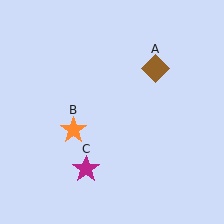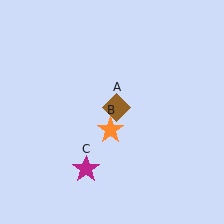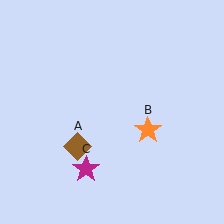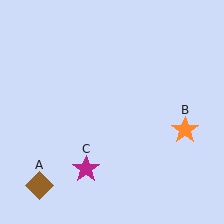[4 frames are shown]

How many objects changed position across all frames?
2 objects changed position: brown diamond (object A), orange star (object B).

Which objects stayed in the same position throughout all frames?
Magenta star (object C) remained stationary.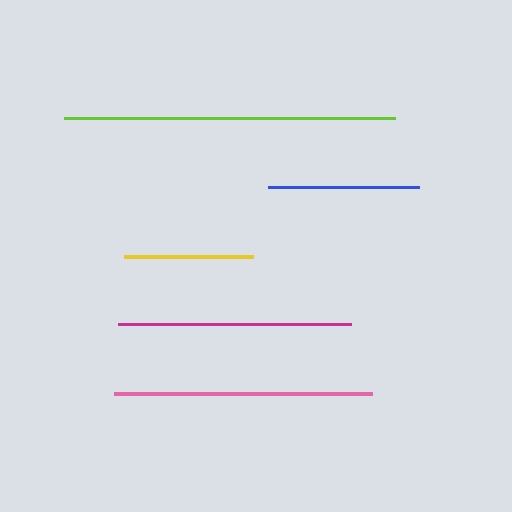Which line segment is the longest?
The lime line is the longest at approximately 331 pixels.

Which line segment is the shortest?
The yellow line is the shortest at approximately 128 pixels.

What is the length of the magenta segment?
The magenta segment is approximately 233 pixels long.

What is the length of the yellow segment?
The yellow segment is approximately 128 pixels long.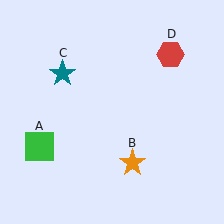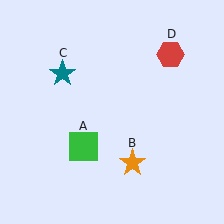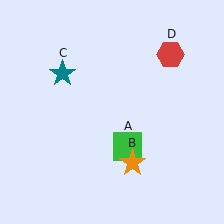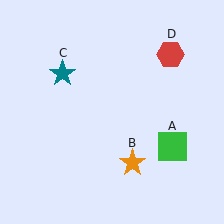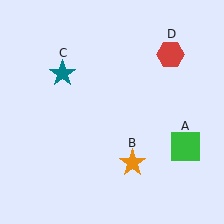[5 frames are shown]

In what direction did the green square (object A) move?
The green square (object A) moved right.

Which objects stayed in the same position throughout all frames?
Orange star (object B) and teal star (object C) and red hexagon (object D) remained stationary.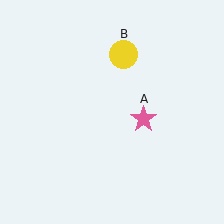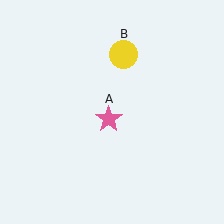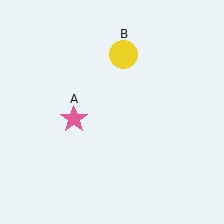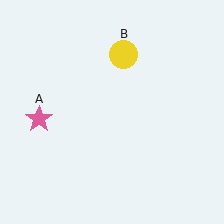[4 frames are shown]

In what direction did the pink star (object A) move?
The pink star (object A) moved left.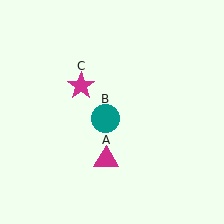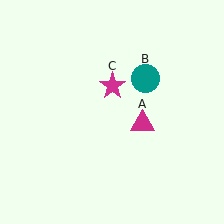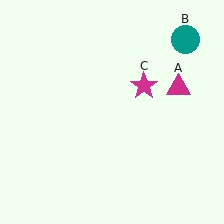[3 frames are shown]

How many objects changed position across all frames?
3 objects changed position: magenta triangle (object A), teal circle (object B), magenta star (object C).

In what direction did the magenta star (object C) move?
The magenta star (object C) moved right.